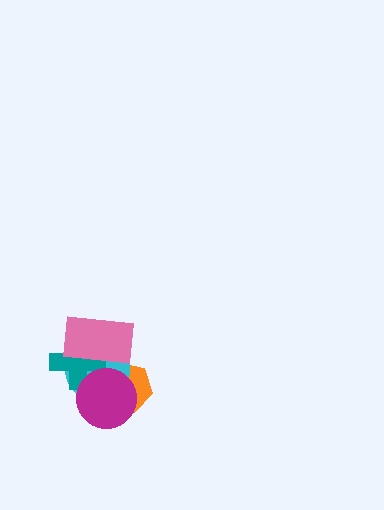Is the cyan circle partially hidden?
Yes, it is partially covered by another shape.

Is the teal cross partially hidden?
Yes, it is partially covered by another shape.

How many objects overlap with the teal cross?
3 objects overlap with the teal cross.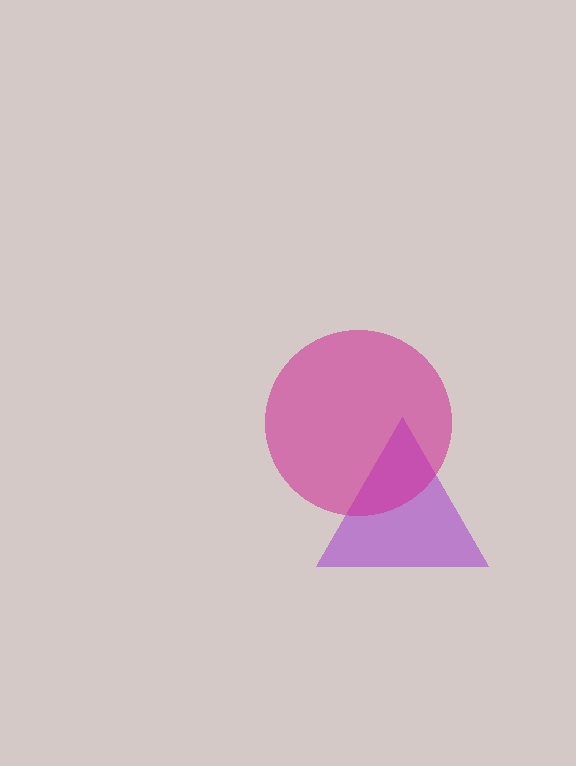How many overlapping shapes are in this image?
There are 2 overlapping shapes in the image.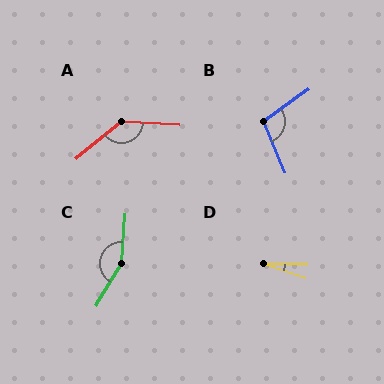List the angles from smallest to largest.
D (19°), B (103°), A (137°), C (153°).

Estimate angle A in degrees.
Approximately 137 degrees.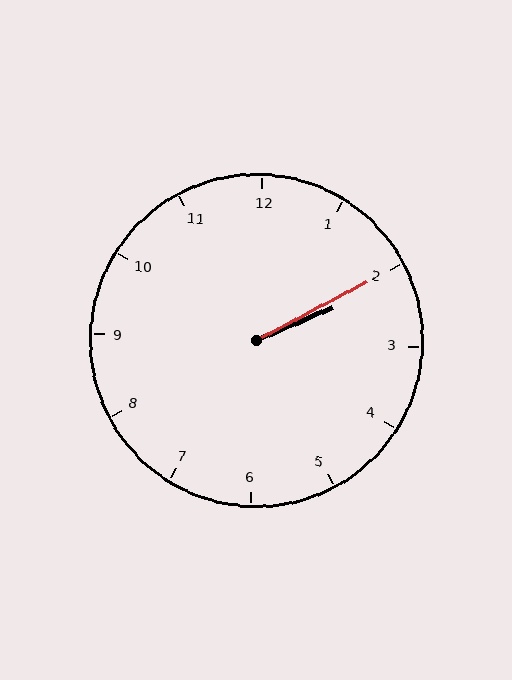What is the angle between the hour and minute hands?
Approximately 5 degrees.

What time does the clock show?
2:10.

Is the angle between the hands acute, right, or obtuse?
It is acute.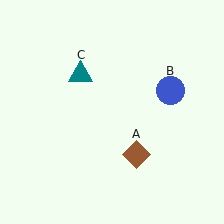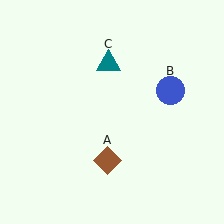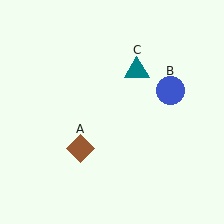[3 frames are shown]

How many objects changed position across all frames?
2 objects changed position: brown diamond (object A), teal triangle (object C).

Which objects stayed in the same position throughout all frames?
Blue circle (object B) remained stationary.